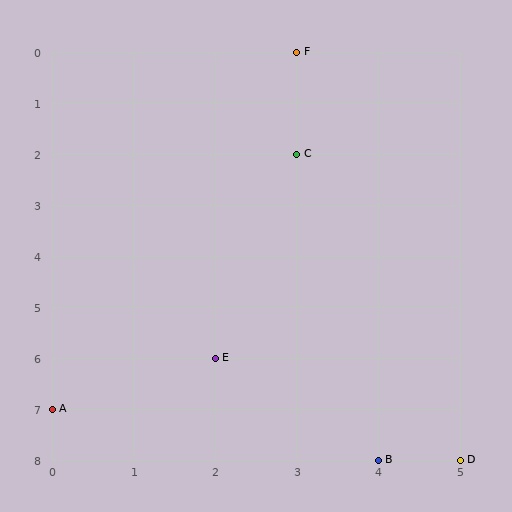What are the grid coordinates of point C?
Point C is at grid coordinates (3, 2).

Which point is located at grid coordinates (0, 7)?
Point A is at (0, 7).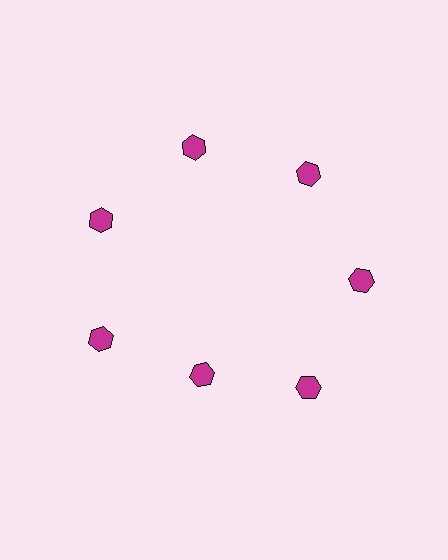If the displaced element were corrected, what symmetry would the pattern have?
It would have 7-fold rotational symmetry — the pattern would map onto itself every 51 degrees.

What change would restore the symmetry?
The symmetry would be restored by moving it outward, back onto the ring so that all 7 hexagons sit at equal angles and equal distance from the center.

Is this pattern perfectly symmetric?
No. The 7 magenta hexagons are arranged in a ring, but one element near the 6 o'clock position is pulled inward toward the center, breaking the 7-fold rotational symmetry.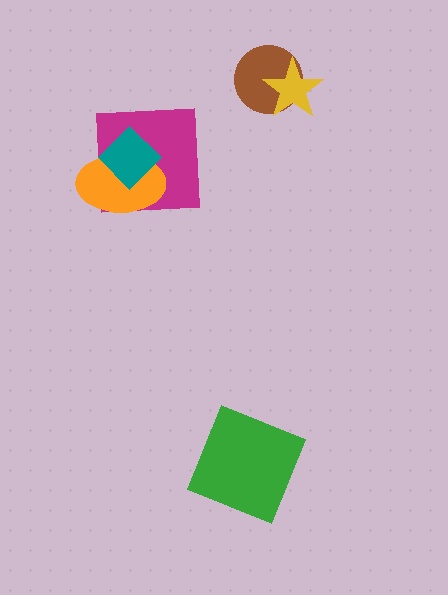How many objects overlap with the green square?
0 objects overlap with the green square.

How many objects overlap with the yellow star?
1 object overlaps with the yellow star.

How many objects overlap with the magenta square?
2 objects overlap with the magenta square.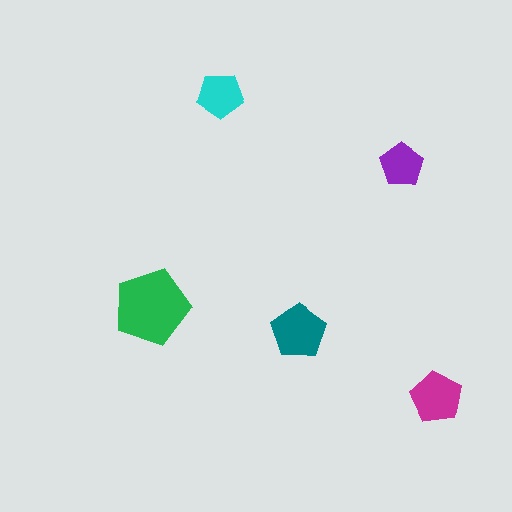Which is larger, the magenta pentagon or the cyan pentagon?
The magenta one.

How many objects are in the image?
There are 5 objects in the image.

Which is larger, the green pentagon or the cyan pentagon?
The green one.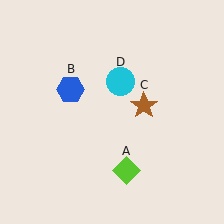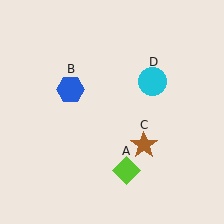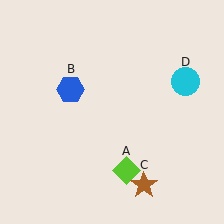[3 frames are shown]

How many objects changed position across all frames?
2 objects changed position: brown star (object C), cyan circle (object D).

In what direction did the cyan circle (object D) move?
The cyan circle (object D) moved right.